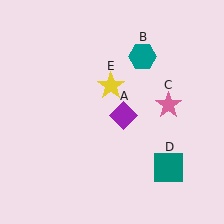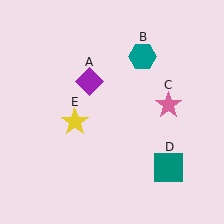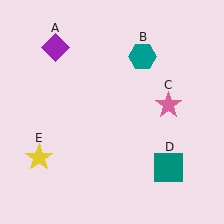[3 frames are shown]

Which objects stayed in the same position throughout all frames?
Teal hexagon (object B) and pink star (object C) and teal square (object D) remained stationary.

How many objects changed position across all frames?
2 objects changed position: purple diamond (object A), yellow star (object E).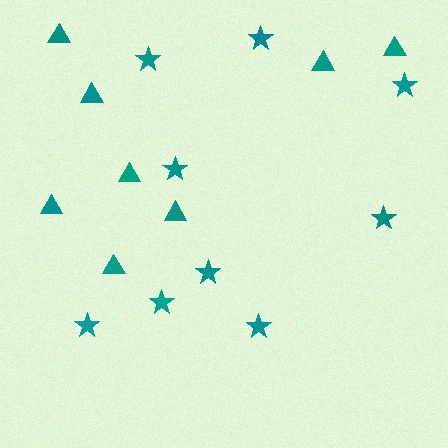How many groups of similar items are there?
There are 2 groups: one group of stars (9) and one group of triangles (8).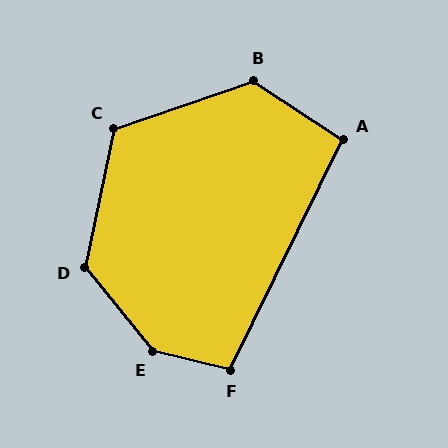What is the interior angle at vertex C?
Approximately 120 degrees (obtuse).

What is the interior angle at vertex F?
Approximately 103 degrees (obtuse).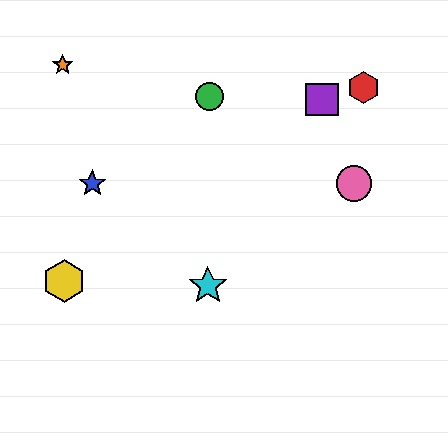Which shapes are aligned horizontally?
The blue star, the pink circle are aligned horizontally.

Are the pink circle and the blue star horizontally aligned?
Yes, both are at y≈184.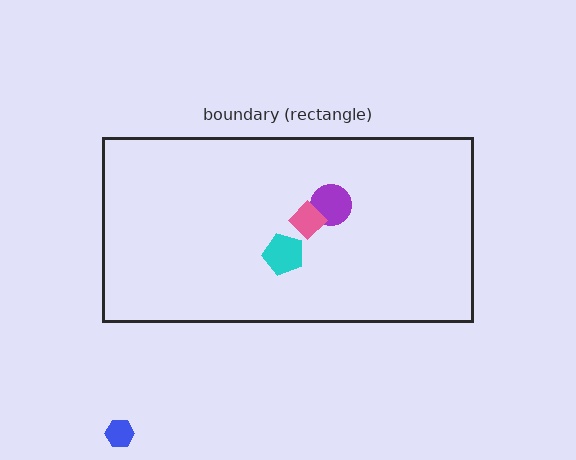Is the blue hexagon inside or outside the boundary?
Outside.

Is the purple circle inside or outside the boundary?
Inside.